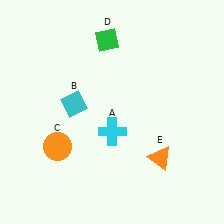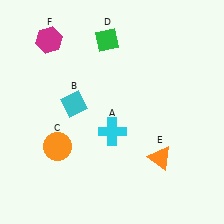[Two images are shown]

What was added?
A magenta hexagon (F) was added in Image 2.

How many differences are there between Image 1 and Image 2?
There is 1 difference between the two images.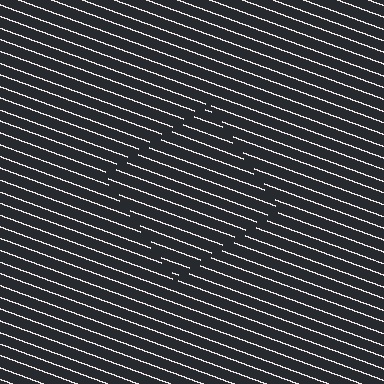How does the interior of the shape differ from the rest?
The interior of the shape contains the same grating, shifted by half a period — the contour is defined by the phase discontinuity where line-ends from the inner and outer gratings abut.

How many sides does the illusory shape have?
4 sides — the line-ends trace a square.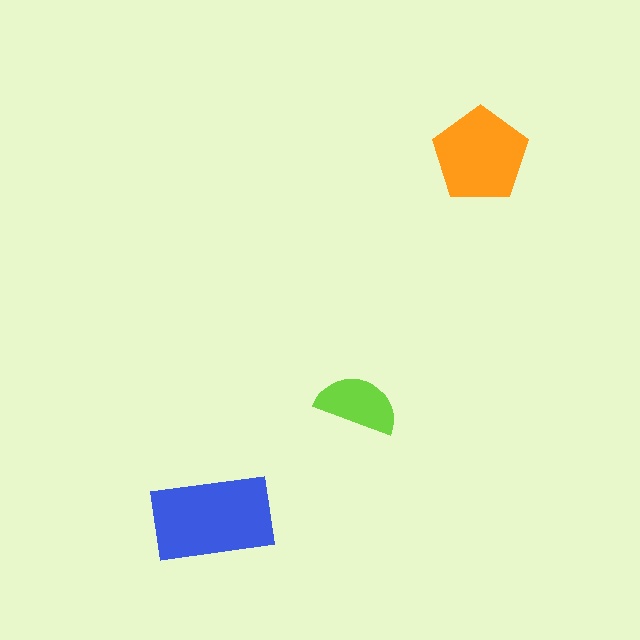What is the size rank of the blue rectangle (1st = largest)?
1st.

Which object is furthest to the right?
The orange pentagon is rightmost.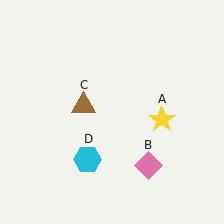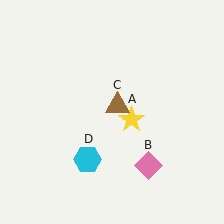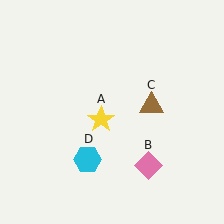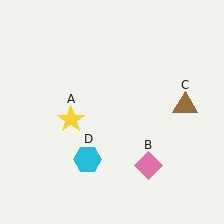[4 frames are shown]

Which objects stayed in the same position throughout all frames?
Pink diamond (object B) and cyan hexagon (object D) remained stationary.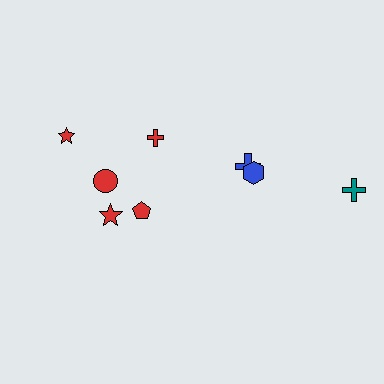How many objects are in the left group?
There are 5 objects.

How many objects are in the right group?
There are 3 objects.